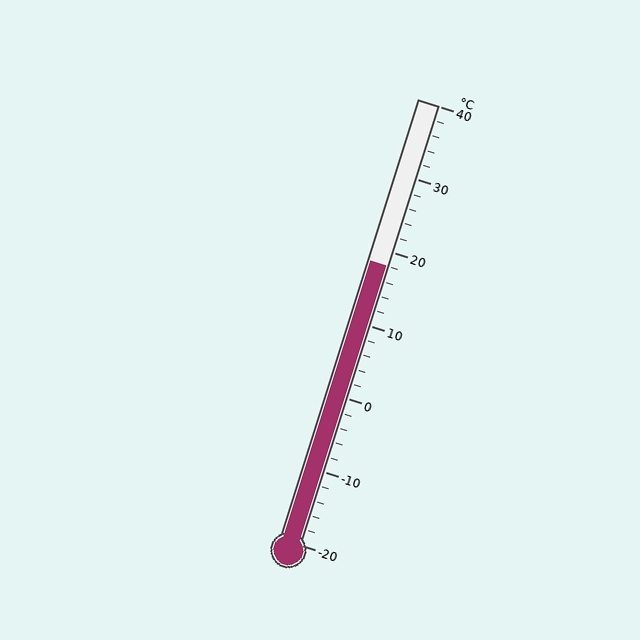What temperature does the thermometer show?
The thermometer shows approximately 18°C.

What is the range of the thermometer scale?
The thermometer scale ranges from -20°C to 40°C.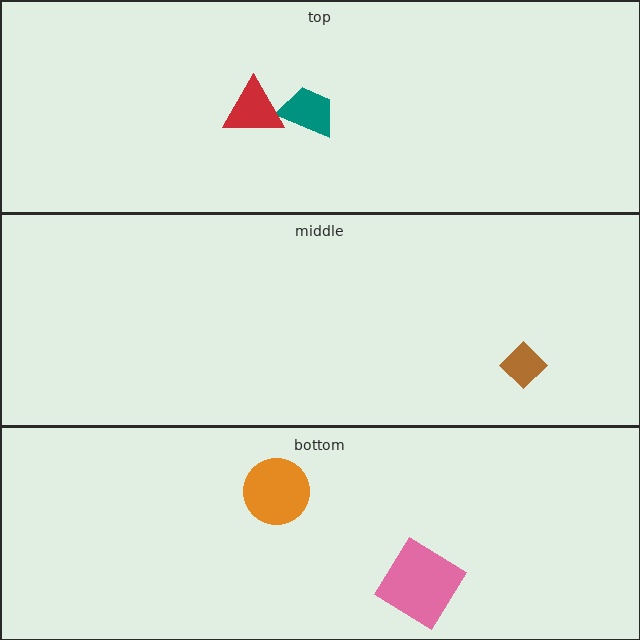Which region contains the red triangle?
The top region.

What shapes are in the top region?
The teal trapezoid, the red triangle.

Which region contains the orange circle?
The bottom region.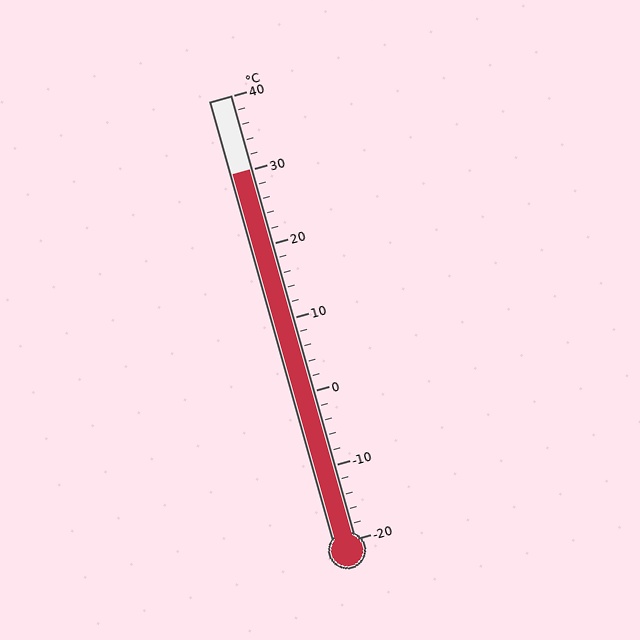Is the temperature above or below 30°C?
The temperature is at 30°C.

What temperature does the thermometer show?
The thermometer shows approximately 30°C.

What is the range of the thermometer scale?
The thermometer scale ranges from -20°C to 40°C.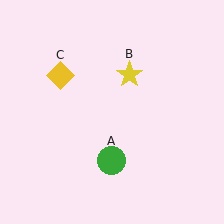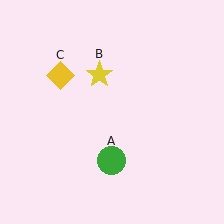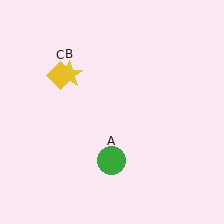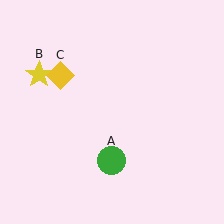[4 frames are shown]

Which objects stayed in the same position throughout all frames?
Green circle (object A) and yellow diamond (object C) remained stationary.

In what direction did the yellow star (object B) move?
The yellow star (object B) moved left.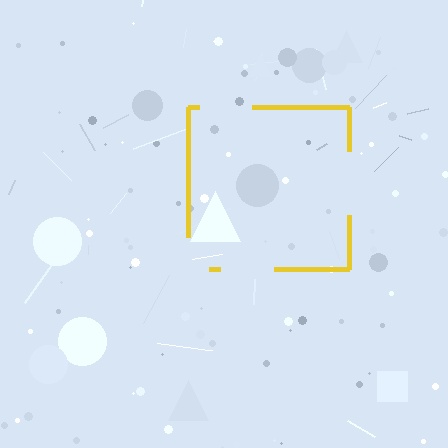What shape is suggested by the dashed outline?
The dashed outline suggests a square.